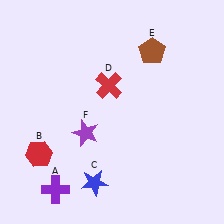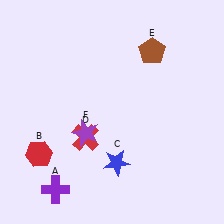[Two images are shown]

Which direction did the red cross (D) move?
The red cross (D) moved down.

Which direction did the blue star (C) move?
The blue star (C) moved right.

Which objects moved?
The objects that moved are: the blue star (C), the red cross (D).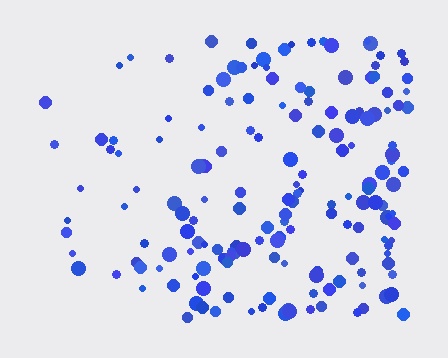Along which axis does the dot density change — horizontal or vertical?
Horizontal.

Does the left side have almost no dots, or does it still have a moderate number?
Still a moderate number, just noticeably fewer than the right.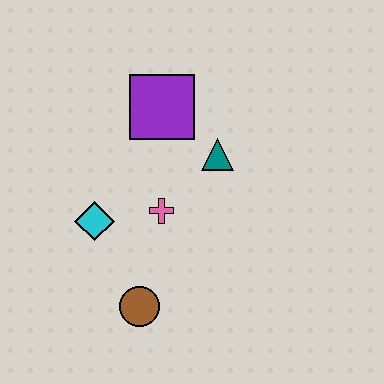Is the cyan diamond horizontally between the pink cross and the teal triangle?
No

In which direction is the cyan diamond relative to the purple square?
The cyan diamond is below the purple square.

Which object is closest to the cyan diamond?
The pink cross is closest to the cyan diamond.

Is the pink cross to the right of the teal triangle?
No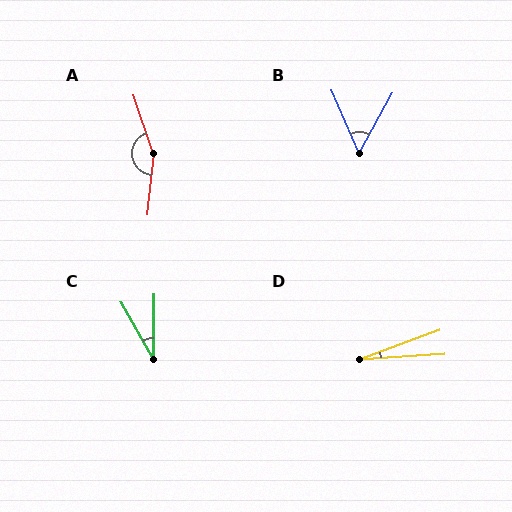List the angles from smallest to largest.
D (17°), C (30°), B (52°), A (156°).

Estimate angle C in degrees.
Approximately 30 degrees.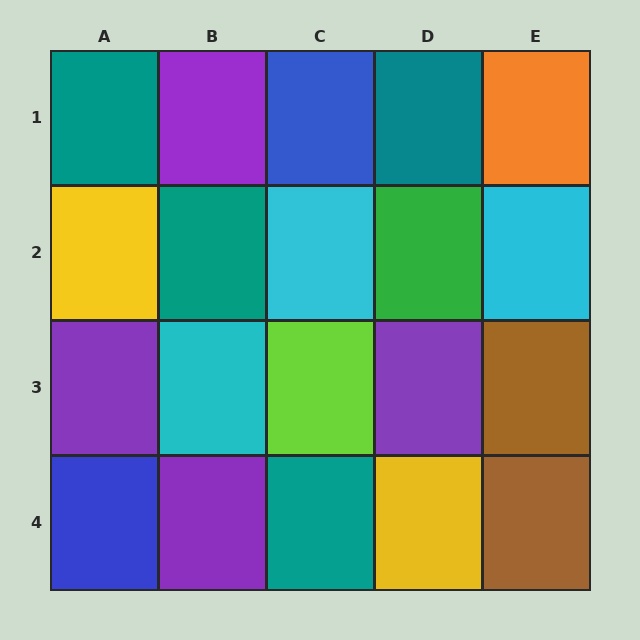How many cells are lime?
1 cell is lime.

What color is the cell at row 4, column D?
Yellow.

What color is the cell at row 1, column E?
Orange.